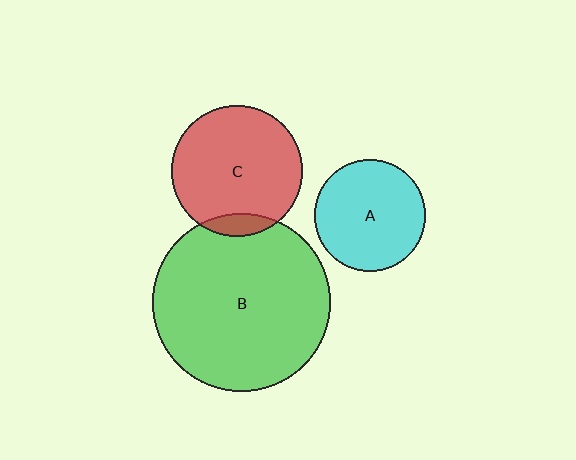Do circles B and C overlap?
Yes.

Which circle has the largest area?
Circle B (green).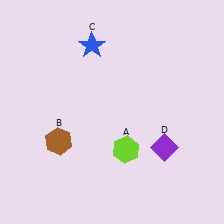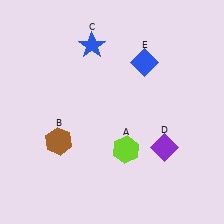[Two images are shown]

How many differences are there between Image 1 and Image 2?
There is 1 difference between the two images.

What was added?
A blue diamond (E) was added in Image 2.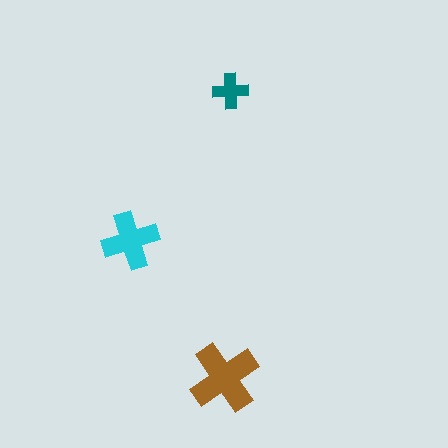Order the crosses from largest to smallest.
the brown one, the cyan one, the teal one.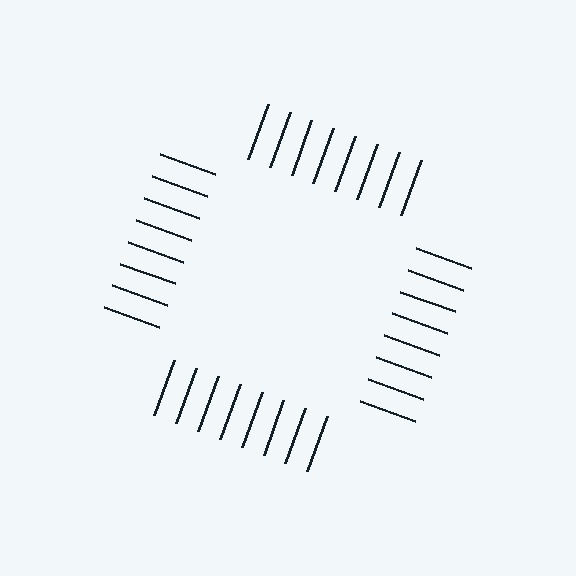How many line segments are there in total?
32 — 8 along each of the 4 edges.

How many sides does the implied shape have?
4 sides — the line-ends trace a square.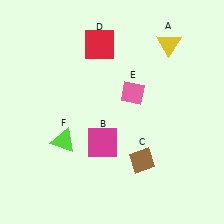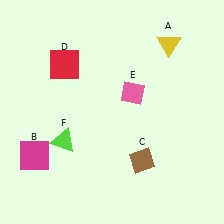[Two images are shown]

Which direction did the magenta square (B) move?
The magenta square (B) moved left.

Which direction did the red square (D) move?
The red square (D) moved left.